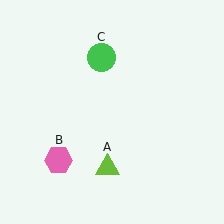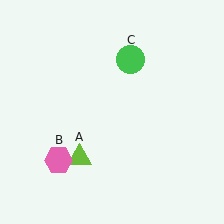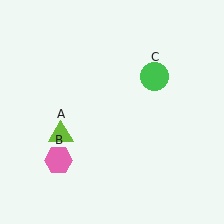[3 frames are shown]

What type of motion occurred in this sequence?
The lime triangle (object A), green circle (object C) rotated clockwise around the center of the scene.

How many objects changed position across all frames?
2 objects changed position: lime triangle (object A), green circle (object C).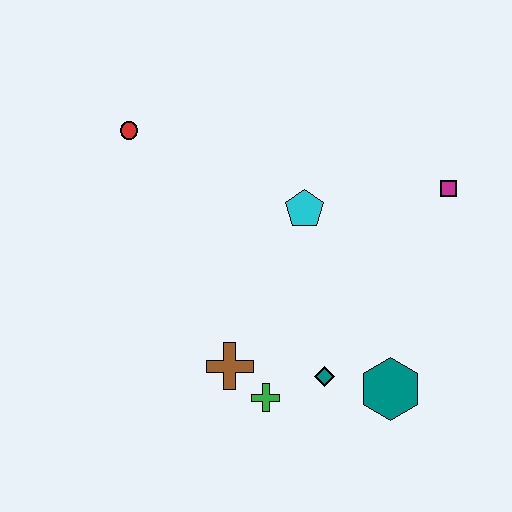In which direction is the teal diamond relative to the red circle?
The teal diamond is below the red circle.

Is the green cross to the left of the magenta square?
Yes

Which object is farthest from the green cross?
The red circle is farthest from the green cross.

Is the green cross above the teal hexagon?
No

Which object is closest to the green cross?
The brown cross is closest to the green cross.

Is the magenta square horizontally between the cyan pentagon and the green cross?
No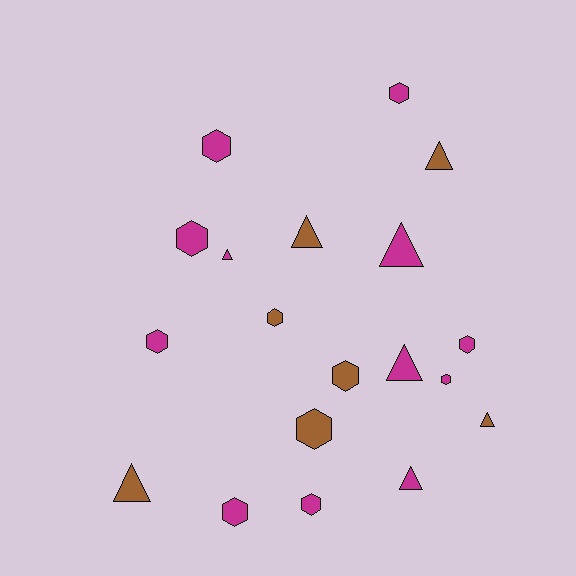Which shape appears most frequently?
Hexagon, with 11 objects.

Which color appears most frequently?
Magenta, with 12 objects.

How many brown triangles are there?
There are 4 brown triangles.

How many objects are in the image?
There are 19 objects.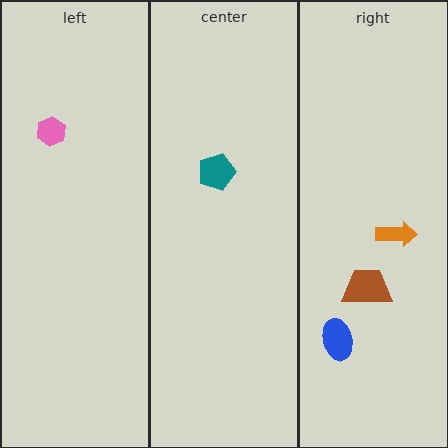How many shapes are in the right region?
3.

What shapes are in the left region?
The pink hexagon.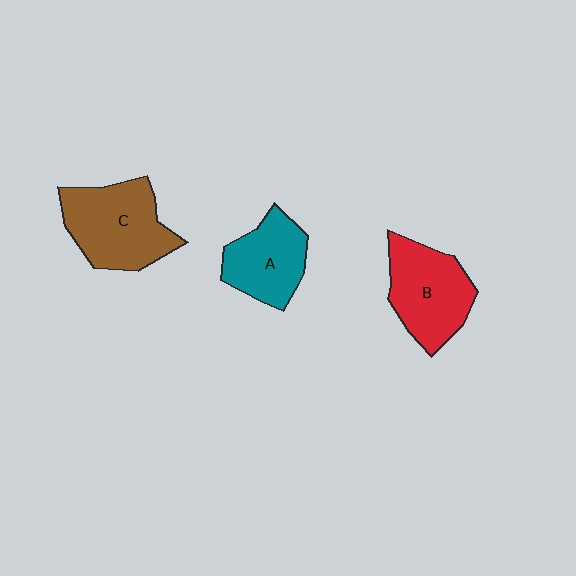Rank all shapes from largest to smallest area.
From largest to smallest: C (brown), B (red), A (teal).